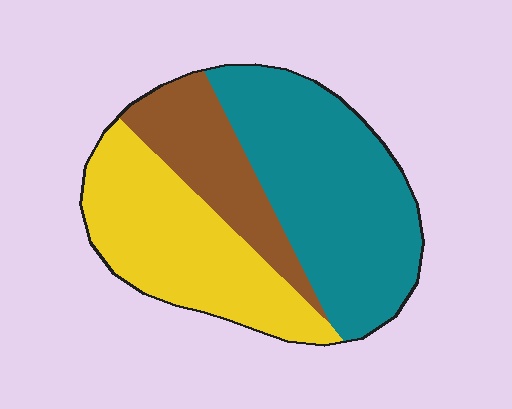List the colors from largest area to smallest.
From largest to smallest: teal, yellow, brown.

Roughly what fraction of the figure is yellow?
Yellow takes up about one third (1/3) of the figure.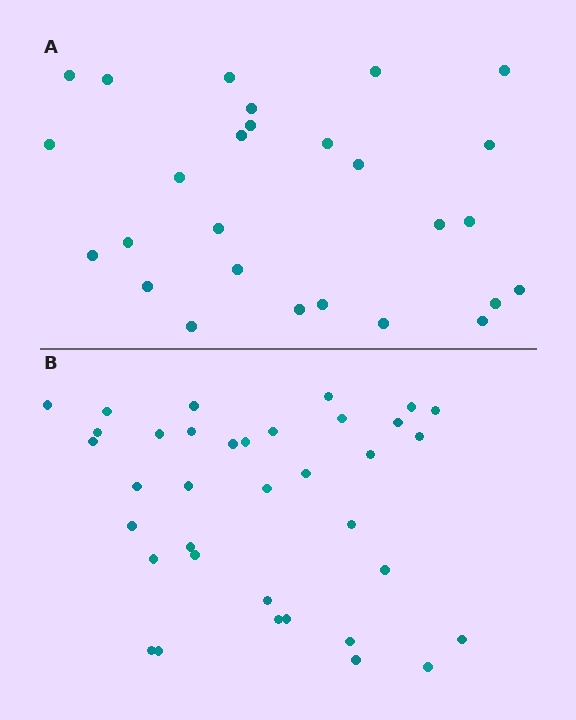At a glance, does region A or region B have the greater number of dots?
Region B (the bottom region) has more dots.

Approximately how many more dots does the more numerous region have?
Region B has roughly 8 or so more dots than region A.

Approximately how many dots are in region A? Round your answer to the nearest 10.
About 30 dots. (The exact count is 27, which rounds to 30.)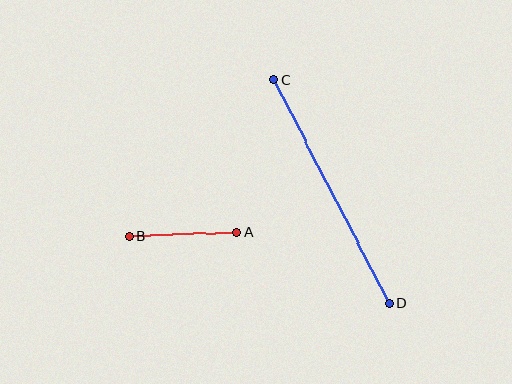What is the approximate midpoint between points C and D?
The midpoint is at approximately (332, 192) pixels.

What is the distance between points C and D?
The distance is approximately 252 pixels.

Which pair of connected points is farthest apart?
Points C and D are farthest apart.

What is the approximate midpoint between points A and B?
The midpoint is at approximately (182, 234) pixels.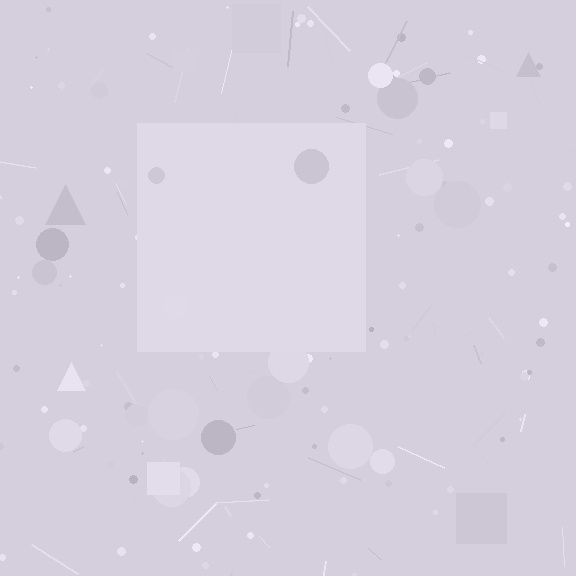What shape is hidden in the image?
A square is hidden in the image.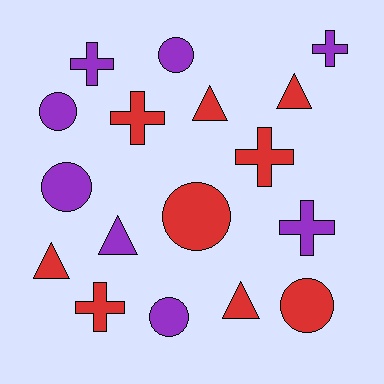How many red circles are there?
There are 2 red circles.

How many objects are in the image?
There are 17 objects.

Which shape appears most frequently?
Cross, with 6 objects.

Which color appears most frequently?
Red, with 9 objects.